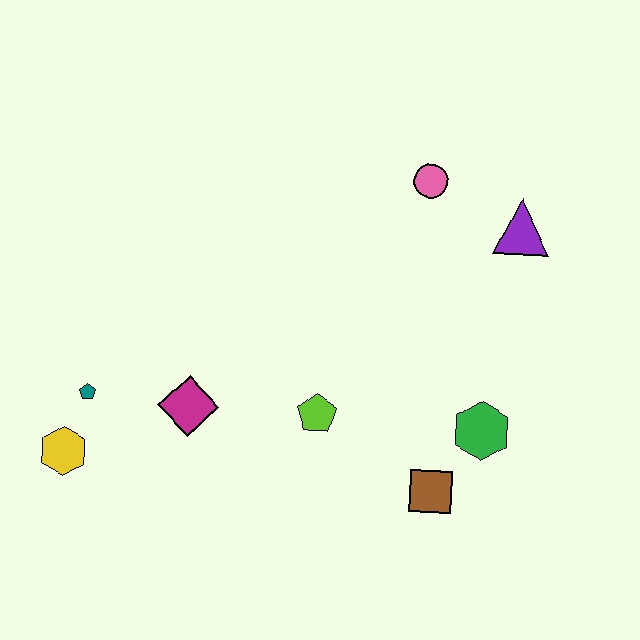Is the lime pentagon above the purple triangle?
No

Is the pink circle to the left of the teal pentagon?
No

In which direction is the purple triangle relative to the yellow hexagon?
The purple triangle is to the right of the yellow hexagon.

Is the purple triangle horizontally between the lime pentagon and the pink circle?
No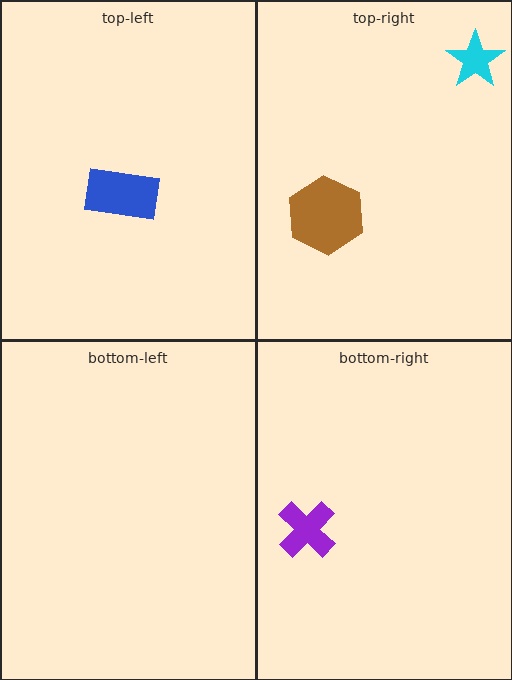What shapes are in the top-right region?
The brown hexagon, the cyan star.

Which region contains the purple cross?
The bottom-right region.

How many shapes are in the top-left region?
1.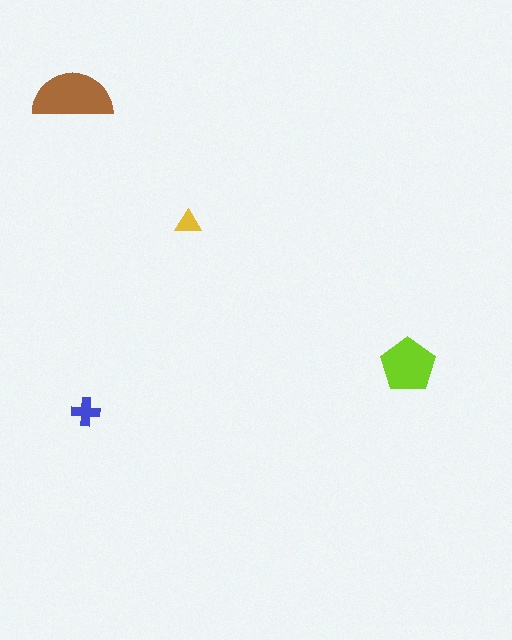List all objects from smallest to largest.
The yellow triangle, the blue cross, the lime pentagon, the brown semicircle.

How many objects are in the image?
There are 4 objects in the image.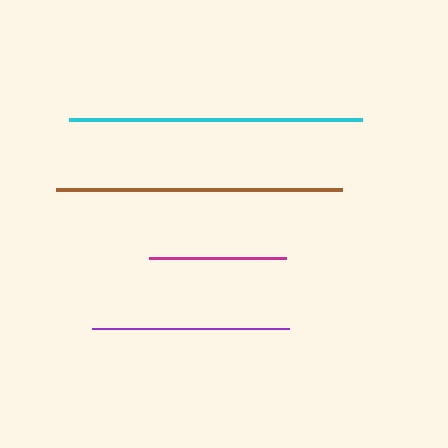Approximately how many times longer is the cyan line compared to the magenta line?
The cyan line is approximately 2.1 times the length of the magenta line.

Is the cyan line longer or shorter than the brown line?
The cyan line is longer than the brown line.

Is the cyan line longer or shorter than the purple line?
The cyan line is longer than the purple line.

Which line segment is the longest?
The cyan line is the longest at approximately 292 pixels.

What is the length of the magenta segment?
The magenta segment is approximately 137 pixels long.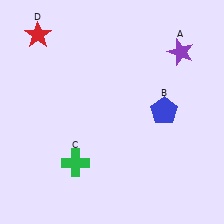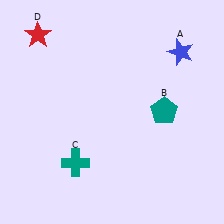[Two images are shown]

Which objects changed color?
A changed from purple to blue. B changed from blue to teal. C changed from green to teal.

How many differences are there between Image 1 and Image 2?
There are 3 differences between the two images.